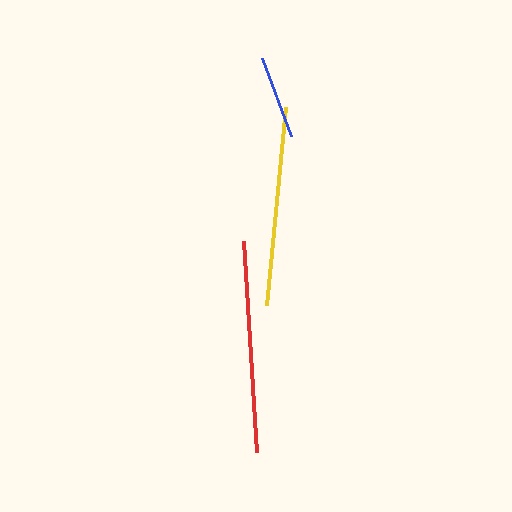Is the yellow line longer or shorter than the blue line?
The yellow line is longer than the blue line.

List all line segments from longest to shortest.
From longest to shortest: red, yellow, blue.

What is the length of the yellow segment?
The yellow segment is approximately 199 pixels long.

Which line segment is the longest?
The red line is the longest at approximately 212 pixels.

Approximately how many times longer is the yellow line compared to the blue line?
The yellow line is approximately 2.4 times the length of the blue line.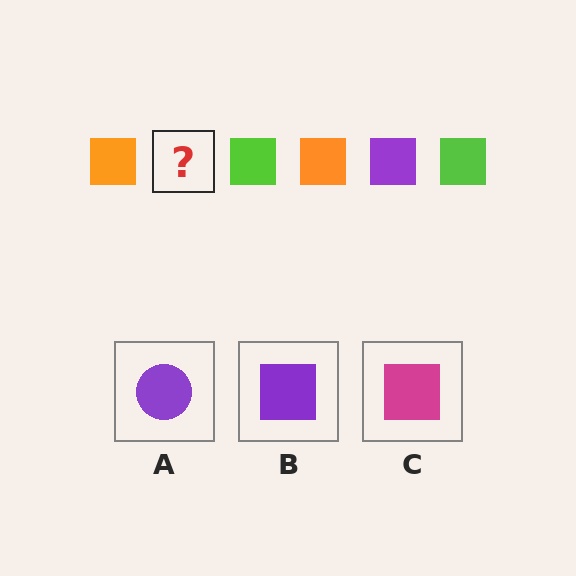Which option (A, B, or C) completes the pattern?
B.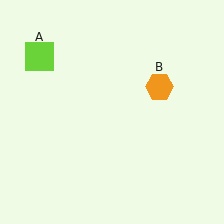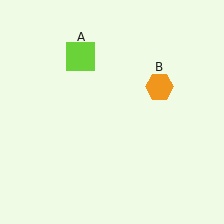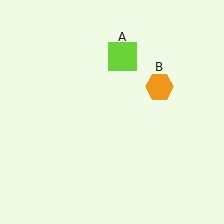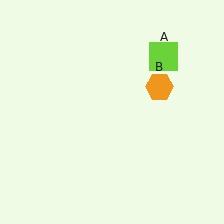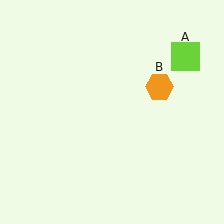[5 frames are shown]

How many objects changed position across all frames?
1 object changed position: lime square (object A).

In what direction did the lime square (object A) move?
The lime square (object A) moved right.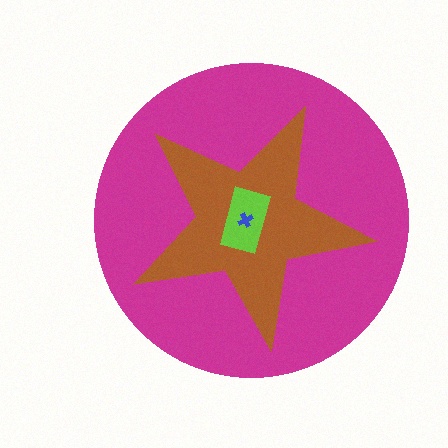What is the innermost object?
The blue cross.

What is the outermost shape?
The magenta circle.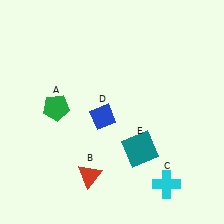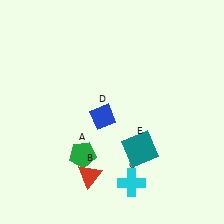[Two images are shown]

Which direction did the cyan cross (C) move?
The cyan cross (C) moved left.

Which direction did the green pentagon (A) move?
The green pentagon (A) moved down.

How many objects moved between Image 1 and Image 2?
2 objects moved between the two images.